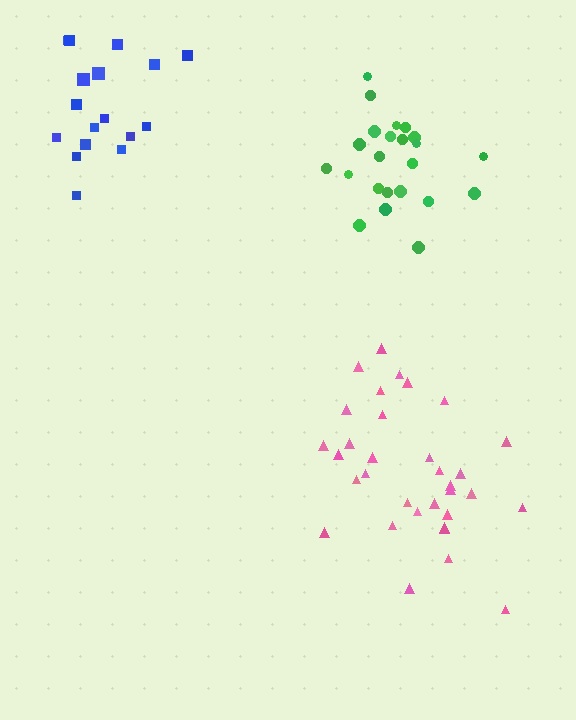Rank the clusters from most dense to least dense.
green, pink, blue.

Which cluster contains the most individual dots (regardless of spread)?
Pink (33).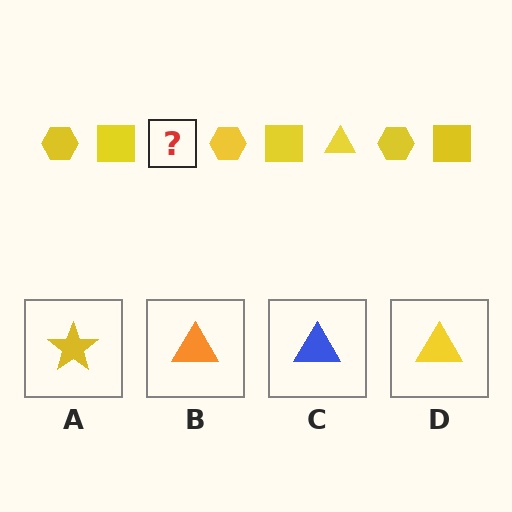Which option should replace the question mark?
Option D.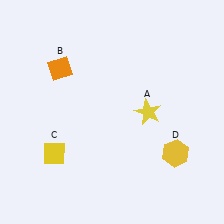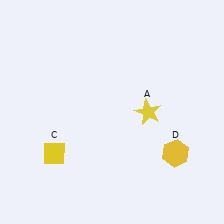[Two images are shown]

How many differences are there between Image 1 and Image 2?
There is 1 difference between the two images.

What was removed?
The orange diamond (B) was removed in Image 2.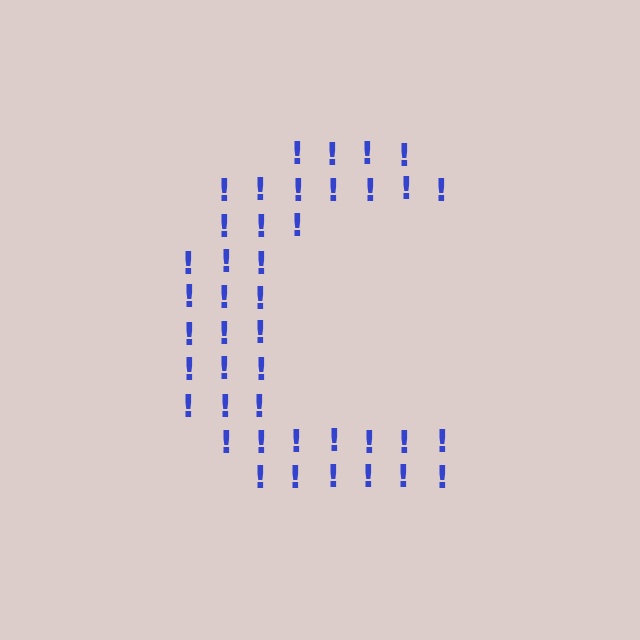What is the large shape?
The large shape is the letter C.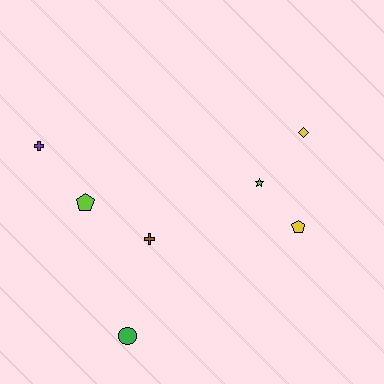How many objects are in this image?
There are 7 objects.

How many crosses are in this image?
There are 2 crosses.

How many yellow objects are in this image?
There are 2 yellow objects.